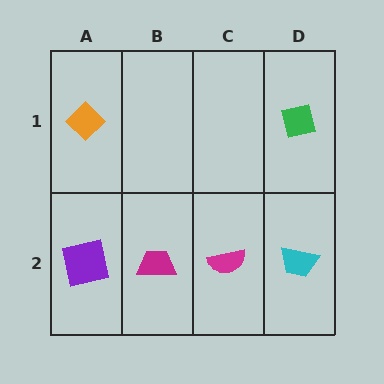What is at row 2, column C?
A magenta semicircle.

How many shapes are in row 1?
2 shapes.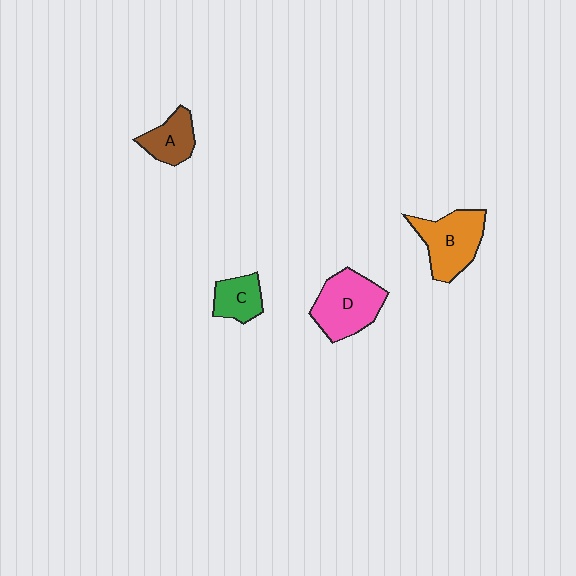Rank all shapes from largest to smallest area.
From largest to smallest: D (pink), B (orange), A (brown), C (green).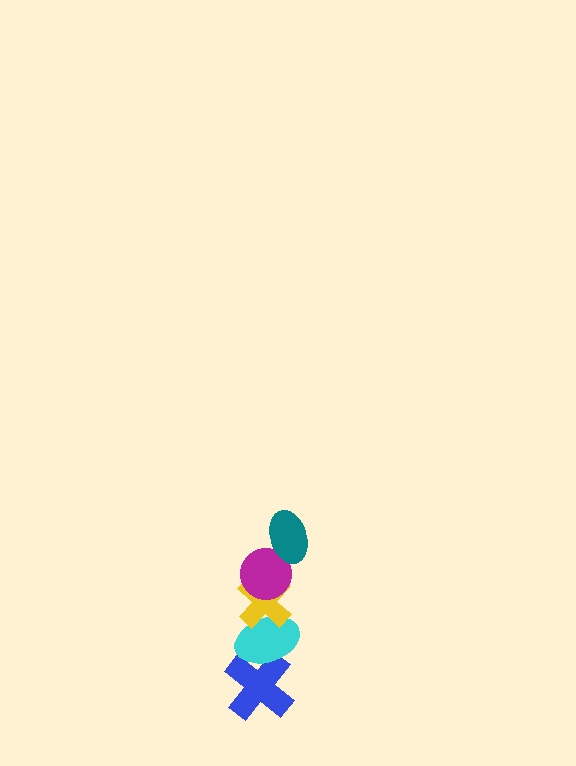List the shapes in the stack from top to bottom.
From top to bottom: the teal ellipse, the magenta circle, the yellow cross, the cyan ellipse, the blue cross.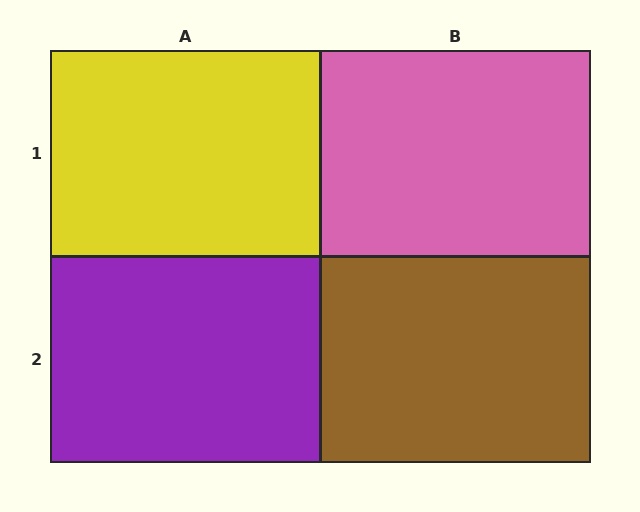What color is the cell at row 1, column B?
Pink.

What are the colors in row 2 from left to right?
Purple, brown.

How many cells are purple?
1 cell is purple.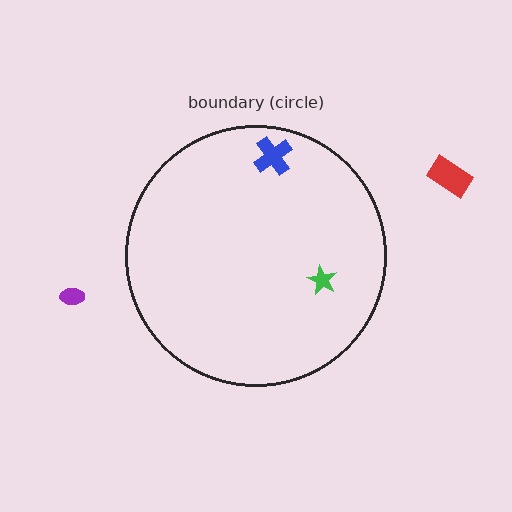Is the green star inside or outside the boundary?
Inside.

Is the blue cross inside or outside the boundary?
Inside.